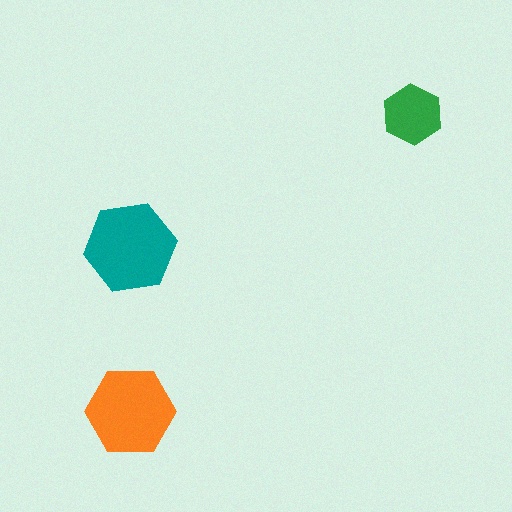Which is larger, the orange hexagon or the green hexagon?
The orange one.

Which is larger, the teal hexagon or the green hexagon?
The teal one.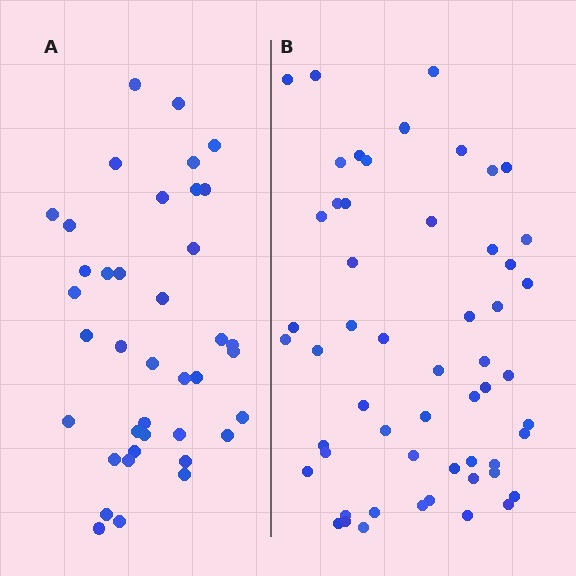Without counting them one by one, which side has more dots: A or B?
Region B (the right region) has more dots.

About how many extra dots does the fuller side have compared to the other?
Region B has approximately 15 more dots than region A.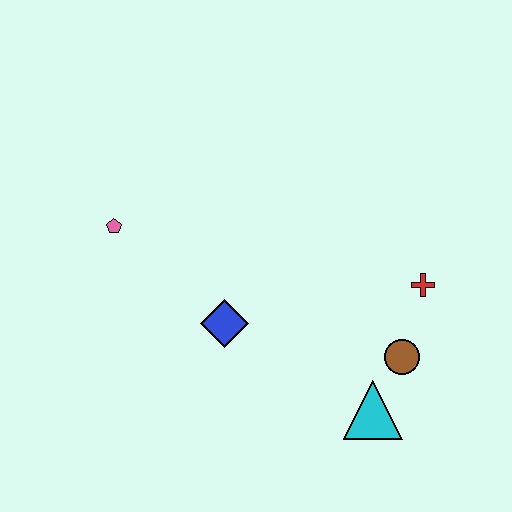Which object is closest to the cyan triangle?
The brown circle is closest to the cyan triangle.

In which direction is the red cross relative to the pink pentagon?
The red cross is to the right of the pink pentagon.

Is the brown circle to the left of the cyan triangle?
No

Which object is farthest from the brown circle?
The pink pentagon is farthest from the brown circle.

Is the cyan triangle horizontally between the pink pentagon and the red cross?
Yes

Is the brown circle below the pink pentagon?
Yes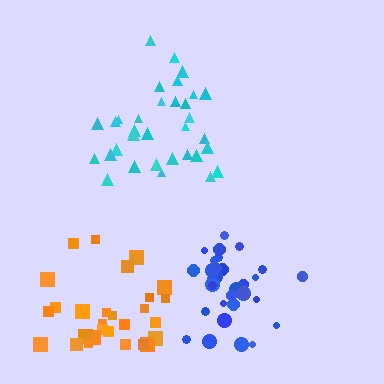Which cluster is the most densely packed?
Blue.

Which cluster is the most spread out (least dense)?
Orange.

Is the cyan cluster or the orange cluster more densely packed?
Cyan.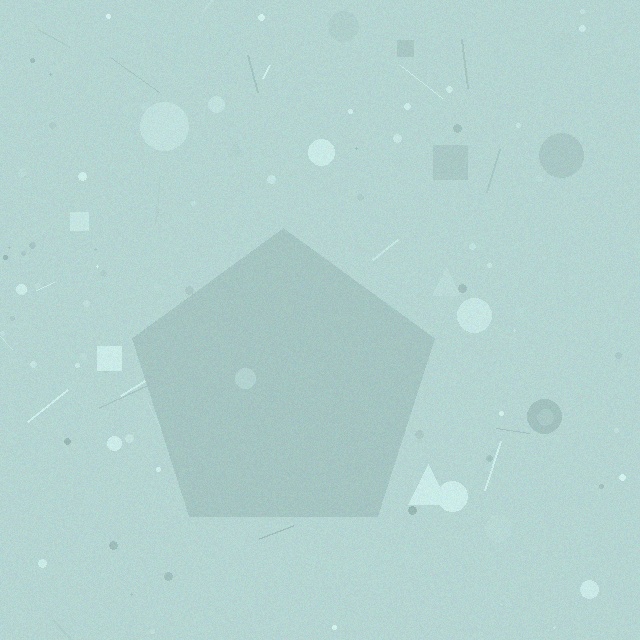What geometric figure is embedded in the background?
A pentagon is embedded in the background.